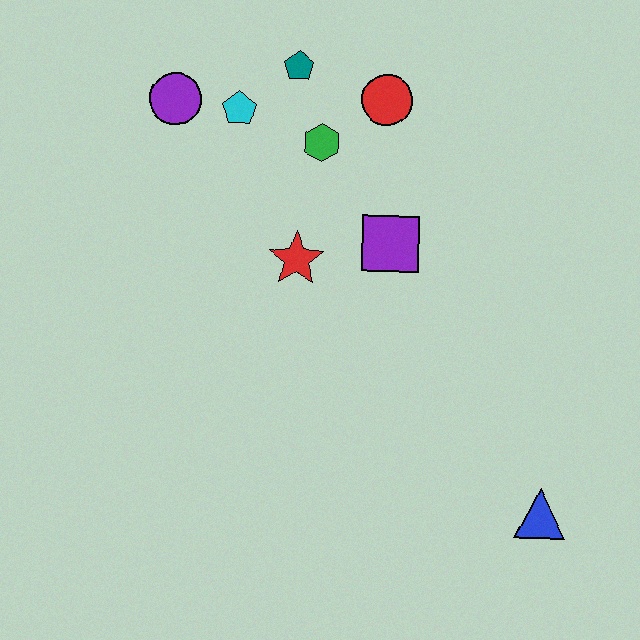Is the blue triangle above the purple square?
No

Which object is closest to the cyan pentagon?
The purple circle is closest to the cyan pentagon.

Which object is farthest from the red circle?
The blue triangle is farthest from the red circle.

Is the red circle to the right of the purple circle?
Yes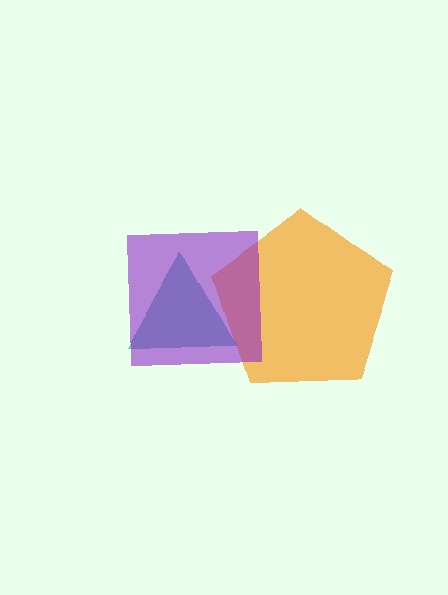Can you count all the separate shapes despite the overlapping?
Yes, there are 3 separate shapes.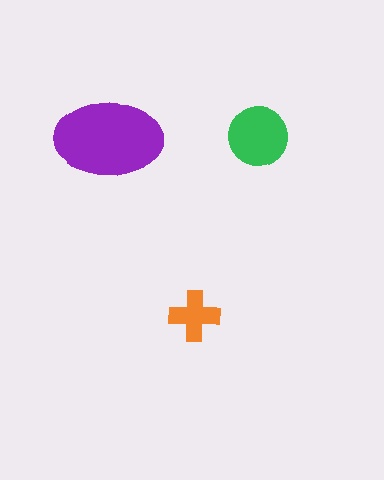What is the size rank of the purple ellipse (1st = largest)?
1st.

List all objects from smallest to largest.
The orange cross, the green circle, the purple ellipse.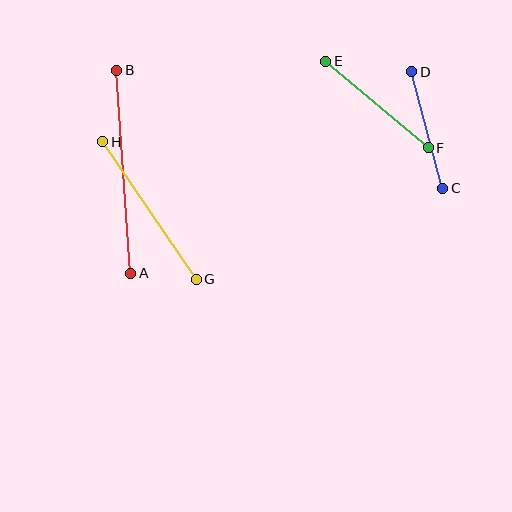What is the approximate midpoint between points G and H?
The midpoint is at approximately (149, 210) pixels.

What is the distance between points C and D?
The distance is approximately 120 pixels.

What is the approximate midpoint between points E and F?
The midpoint is at approximately (377, 105) pixels.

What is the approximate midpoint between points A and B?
The midpoint is at approximately (124, 172) pixels.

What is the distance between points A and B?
The distance is approximately 203 pixels.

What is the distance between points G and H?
The distance is approximately 166 pixels.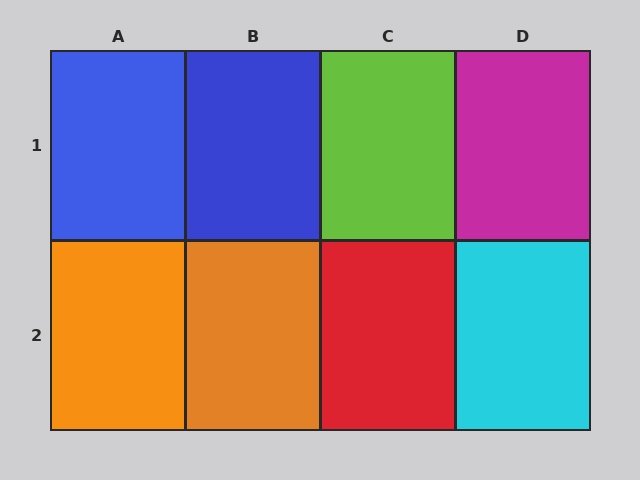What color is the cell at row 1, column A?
Blue.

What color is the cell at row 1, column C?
Lime.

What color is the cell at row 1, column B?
Blue.